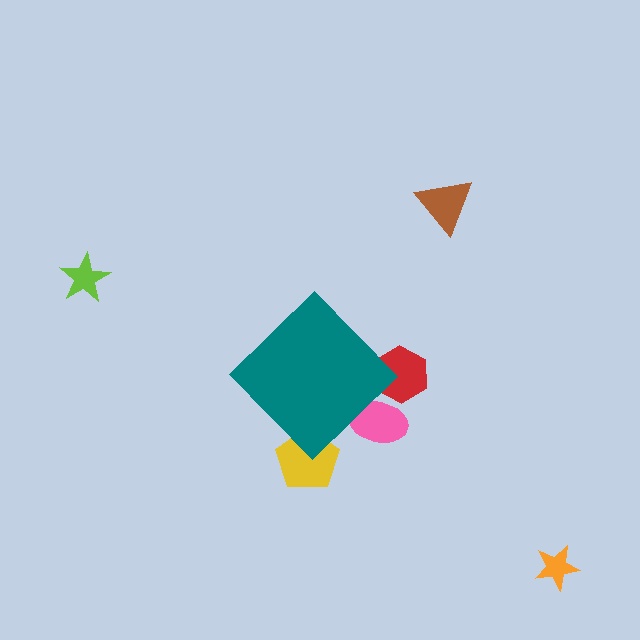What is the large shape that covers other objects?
A teal diamond.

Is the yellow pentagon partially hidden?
Yes, the yellow pentagon is partially hidden behind the teal diamond.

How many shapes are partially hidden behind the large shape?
3 shapes are partially hidden.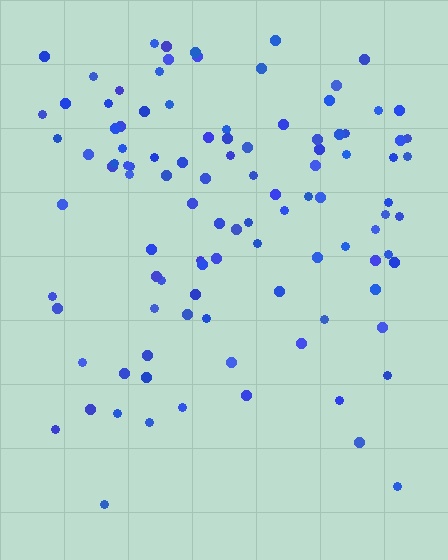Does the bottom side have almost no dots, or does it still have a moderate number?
Still a moderate number, just noticeably fewer than the top.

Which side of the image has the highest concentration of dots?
The top.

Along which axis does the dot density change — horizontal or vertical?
Vertical.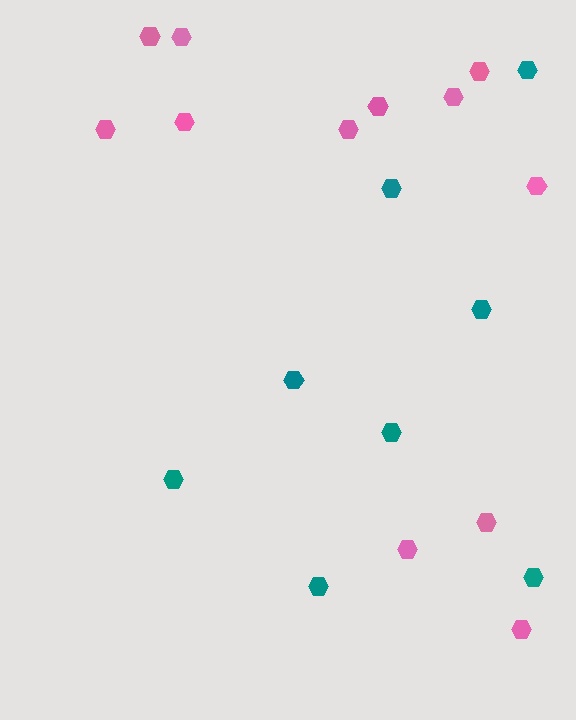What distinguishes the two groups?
There are 2 groups: one group of teal hexagons (8) and one group of pink hexagons (12).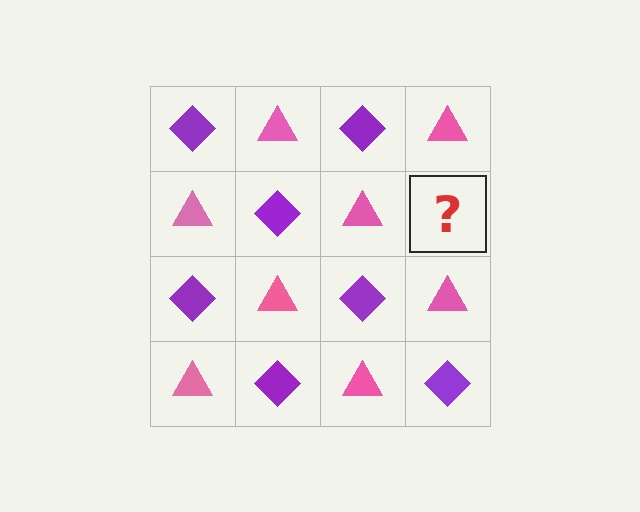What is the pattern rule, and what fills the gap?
The rule is that it alternates purple diamond and pink triangle in a checkerboard pattern. The gap should be filled with a purple diamond.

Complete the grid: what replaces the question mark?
The question mark should be replaced with a purple diamond.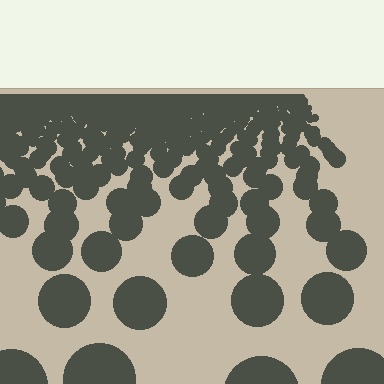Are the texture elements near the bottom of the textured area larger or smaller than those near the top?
Larger. Near the bottom, elements are closer to the viewer and appear at a bigger on-screen size.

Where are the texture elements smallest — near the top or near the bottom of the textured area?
Near the top.